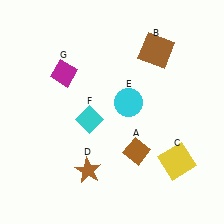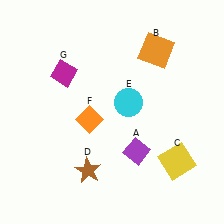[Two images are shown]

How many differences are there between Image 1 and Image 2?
There are 3 differences between the two images.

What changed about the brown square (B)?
In Image 1, B is brown. In Image 2, it changed to orange.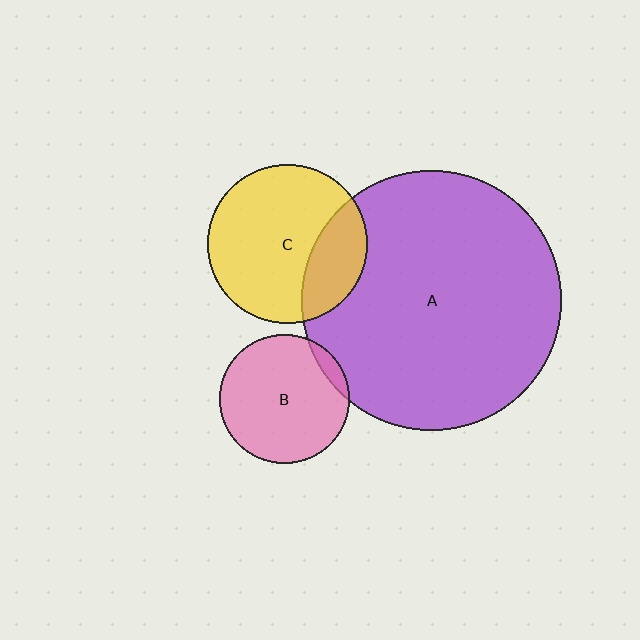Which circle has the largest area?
Circle A (purple).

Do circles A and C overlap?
Yes.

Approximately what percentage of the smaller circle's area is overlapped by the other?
Approximately 25%.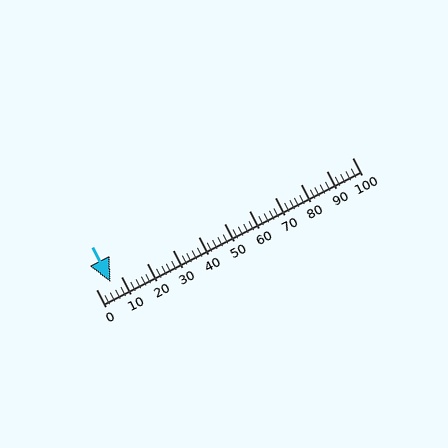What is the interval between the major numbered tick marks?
The major tick marks are spaced 10 units apart.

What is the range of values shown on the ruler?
The ruler shows values from 0 to 100.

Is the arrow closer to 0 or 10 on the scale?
The arrow is closer to 10.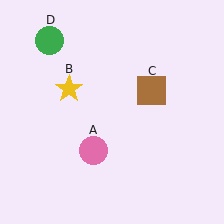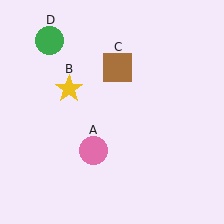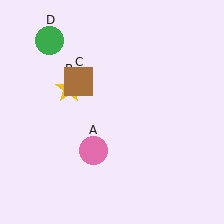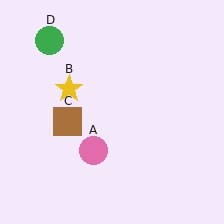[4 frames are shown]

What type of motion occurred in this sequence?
The brown square (object C) rotated counterclockwise around the center of the scene.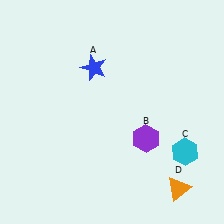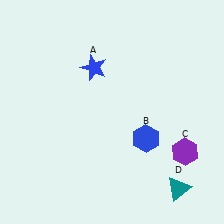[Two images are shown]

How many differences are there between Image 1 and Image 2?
There are 3 differences between the two images.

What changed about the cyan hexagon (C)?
In Image 1, C is cyan. In Image 2, it changed to purple.